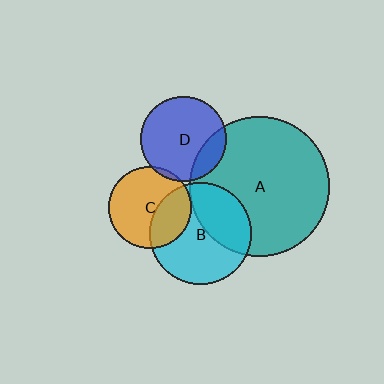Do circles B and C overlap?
Yes.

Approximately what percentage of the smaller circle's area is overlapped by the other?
Approximately 35%.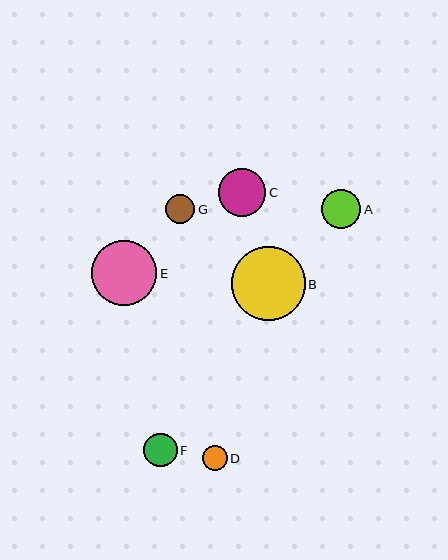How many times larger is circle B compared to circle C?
Circle B is approximately 1.6 times the size of circle C.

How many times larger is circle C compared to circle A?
Circle C is approximately 1.2 times the size of circle A.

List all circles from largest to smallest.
From largest to smallest: B, E, C, A, F, G, D.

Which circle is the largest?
Circle B is the largest with a size of approximately 74 pixels.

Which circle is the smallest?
Circle D is the smallest with a size of approximately 25 pixels.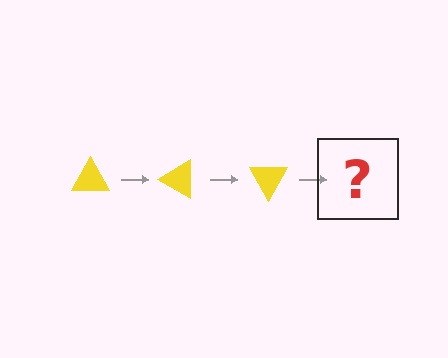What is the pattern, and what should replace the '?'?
The pattern is that the triangle rotates 30 degrees each step. The '?' should be a yellow triangle rotated 90 degrees.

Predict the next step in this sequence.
The next step is a yellow triangle rotated 90 degrees.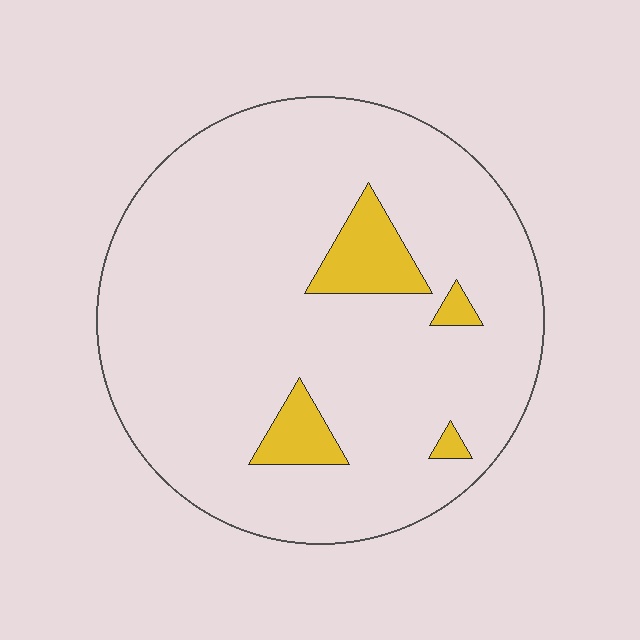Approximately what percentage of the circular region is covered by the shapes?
Approximately 10%.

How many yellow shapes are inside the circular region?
4.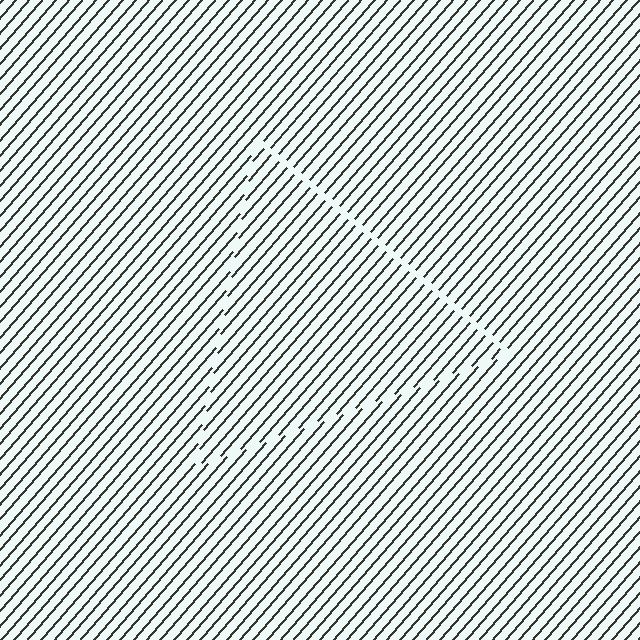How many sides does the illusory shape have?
3 sides — the line-ends trace a triangle.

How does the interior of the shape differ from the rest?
The interior of the shape contains the same grating, shifted by half a period — the contour is defined by the phase discontinuity where line-ends from the inner and outer gratings abut.